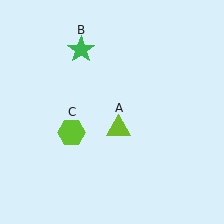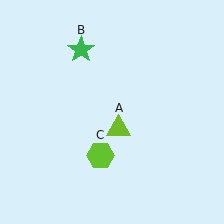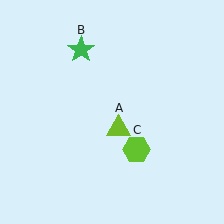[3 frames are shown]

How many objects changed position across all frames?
1 object changed position: lime hexagon (object C).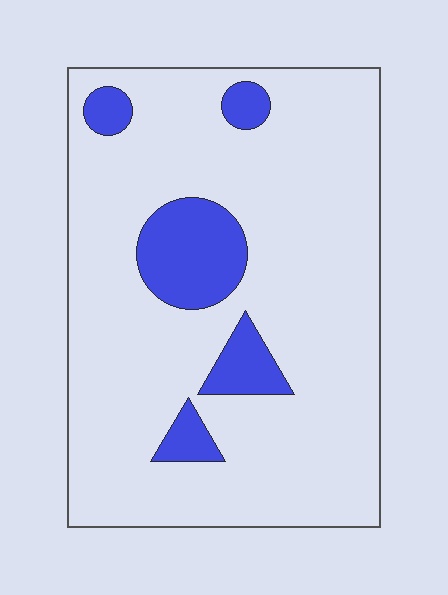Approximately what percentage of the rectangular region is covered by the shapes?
Approximately 15%.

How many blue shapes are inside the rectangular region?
5.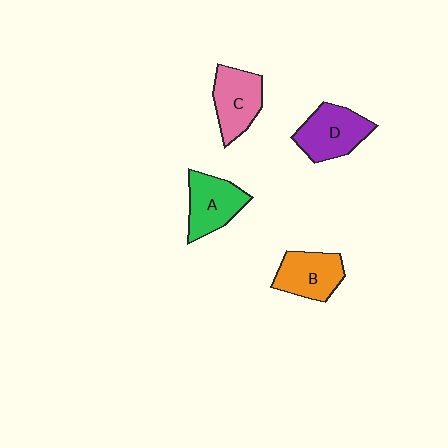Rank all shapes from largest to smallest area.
From largest to smallest: D (purple), C (pink), A (green), B (orange).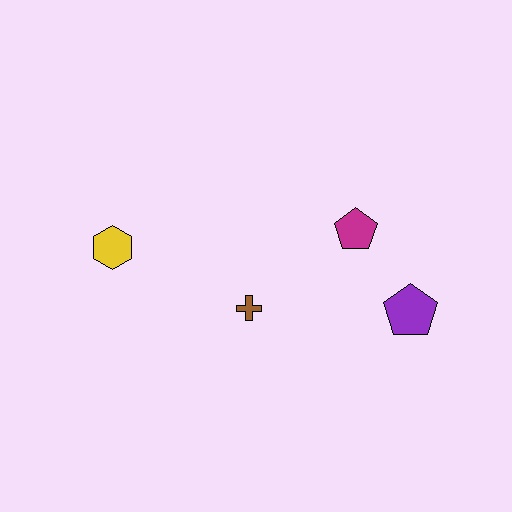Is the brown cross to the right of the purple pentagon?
No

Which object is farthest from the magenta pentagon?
The yellow hexagon is farthest from the magenta pentagon.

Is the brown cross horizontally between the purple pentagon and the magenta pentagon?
No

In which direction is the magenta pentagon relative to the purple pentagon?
The magenta pentagon is above the purple pentagon.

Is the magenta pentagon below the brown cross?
No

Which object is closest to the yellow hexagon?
The brown cross is closest to the yellow hexagon.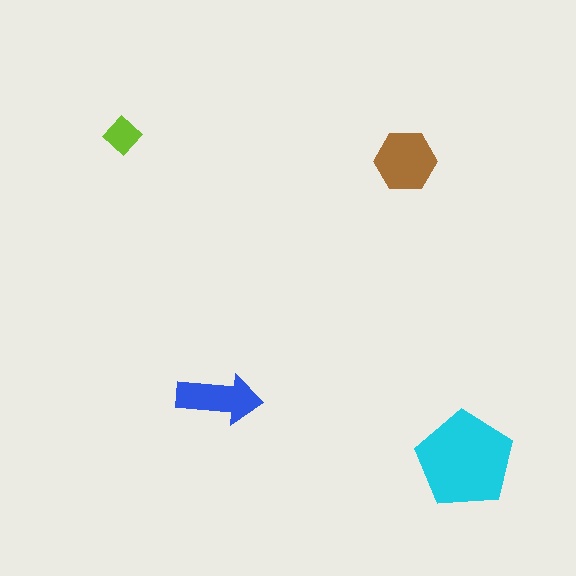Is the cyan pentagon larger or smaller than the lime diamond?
Larger.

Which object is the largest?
The cyan pentagon.